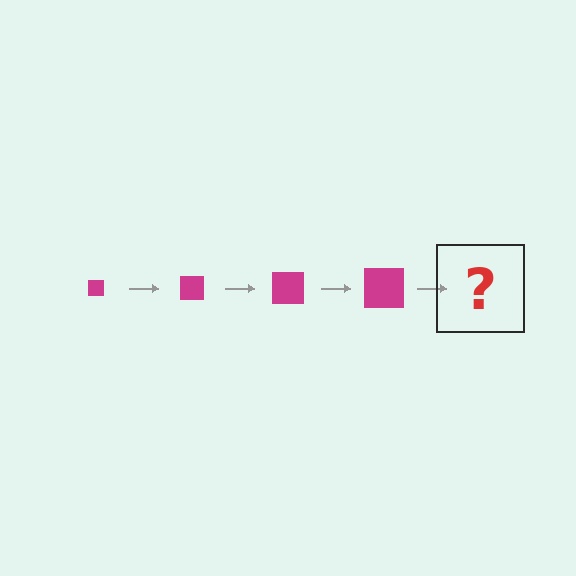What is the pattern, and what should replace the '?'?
The pattern is that the square gets progressively larger each step. The '?' should be a magenta square, larger than the previous one.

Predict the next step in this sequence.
The next step is a magenta square, larger than the previous one.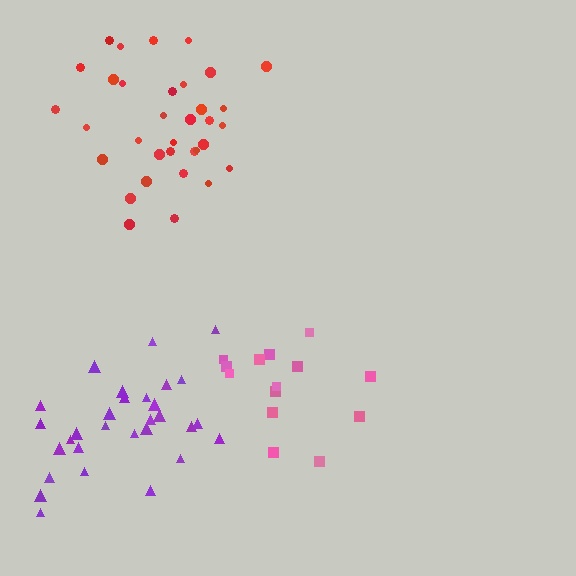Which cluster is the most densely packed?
Red.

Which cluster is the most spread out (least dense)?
Pink.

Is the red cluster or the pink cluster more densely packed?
Red.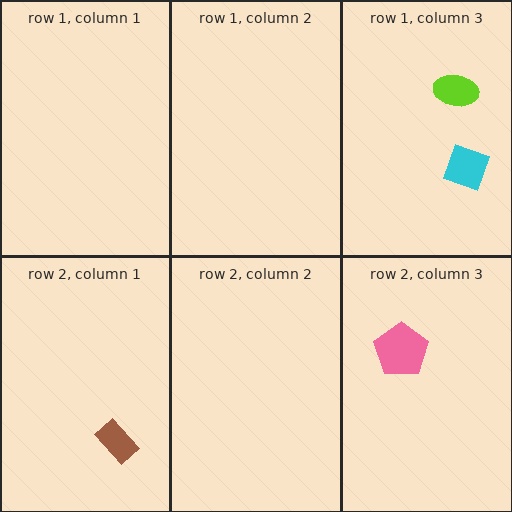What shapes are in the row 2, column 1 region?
The brown rectangle.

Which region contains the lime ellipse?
The row 1, column 3 region.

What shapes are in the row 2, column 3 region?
The pink pentagon.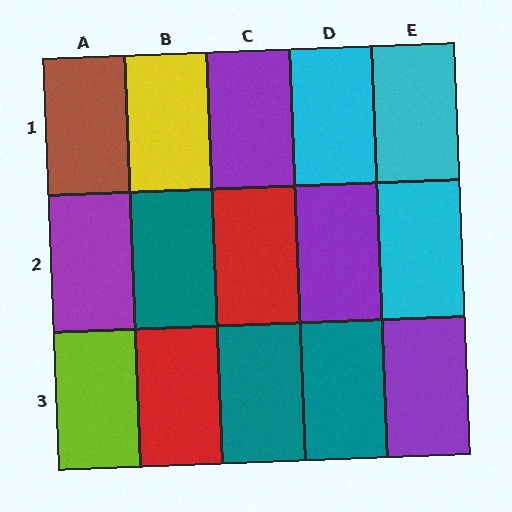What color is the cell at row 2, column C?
Red.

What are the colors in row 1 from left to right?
Brown, yellow, purple, cyan, cyan.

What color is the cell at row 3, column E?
Purple.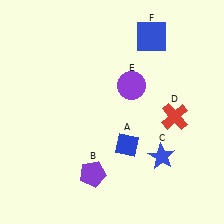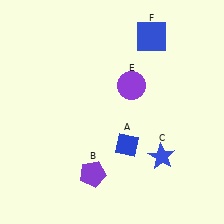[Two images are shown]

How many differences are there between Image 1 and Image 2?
There is 1 difference between the two images.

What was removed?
The red cross (D) was removed in Image 2.